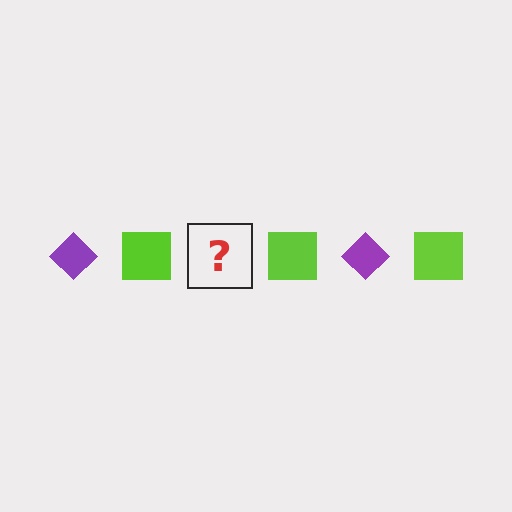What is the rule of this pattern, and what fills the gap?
The rule is that the pattern alternates between purple diamond and lime square. The gap should be filled with a purple diamond.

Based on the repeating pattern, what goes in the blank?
The blank should be a purple diamond.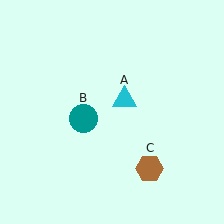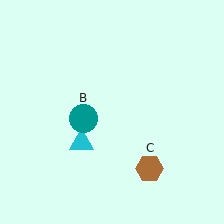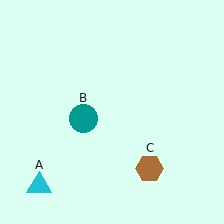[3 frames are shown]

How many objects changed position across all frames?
1 object changed position: cyan triangle (object A).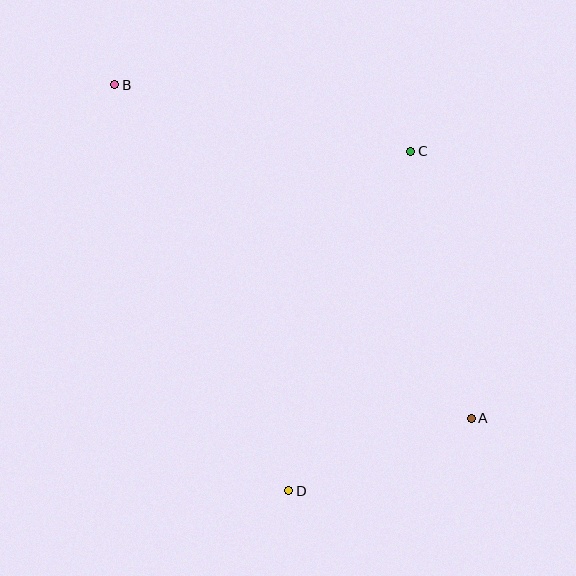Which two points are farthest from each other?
Points A and B are farthest from each other.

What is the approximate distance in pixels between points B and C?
The distance between B and C is approximately 304 pixels.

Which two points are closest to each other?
Points A and D are closest to each other.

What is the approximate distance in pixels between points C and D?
The distance between C and D is approximately 361 pixels.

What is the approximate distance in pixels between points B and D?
The distance between B and D is approximately 442 pixels.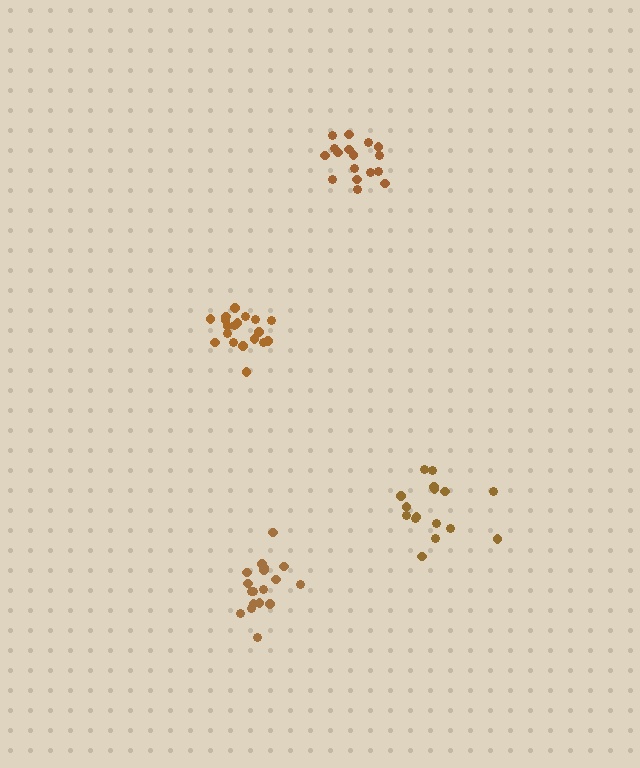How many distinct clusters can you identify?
There are 4 distinct clusters.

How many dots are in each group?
Group 1: 18 dots, Group 2: 16 dots, Group 3: 19 dots, Group 4: 17 dots (70 total).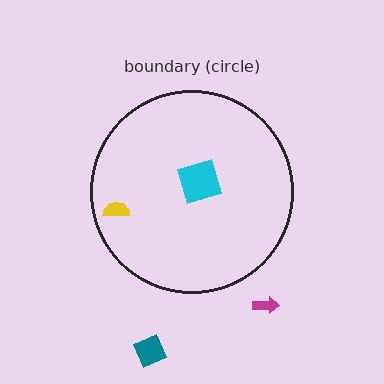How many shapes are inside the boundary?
2 inside, 2 outside.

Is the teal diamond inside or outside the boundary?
Outside.